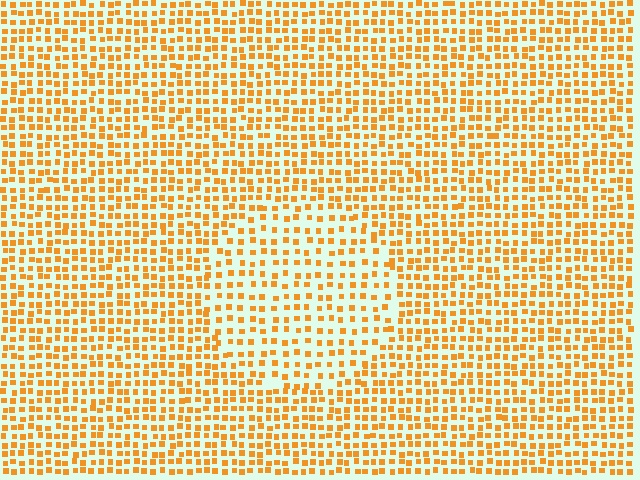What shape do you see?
I see a circle.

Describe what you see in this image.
The image contains small orange elements arranged at two different densities. A circle-shaped region is visible where the elements are less densely packed than the surrounding area.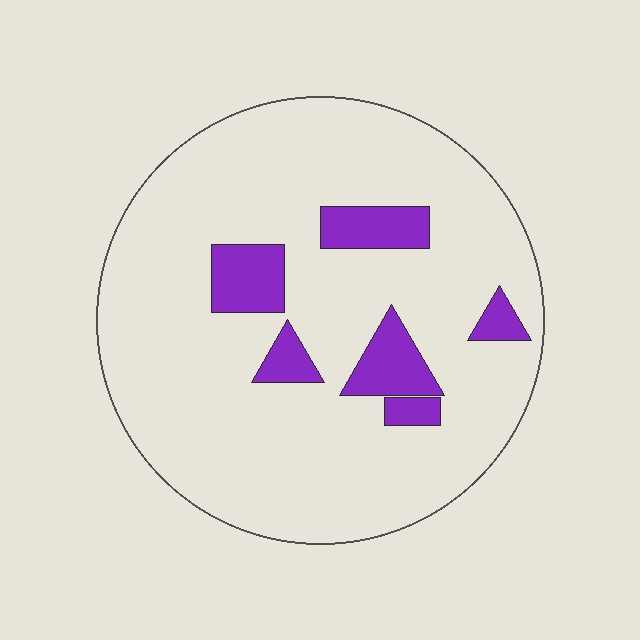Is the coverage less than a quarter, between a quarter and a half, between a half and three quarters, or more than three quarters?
Less than a quarter.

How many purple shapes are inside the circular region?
6.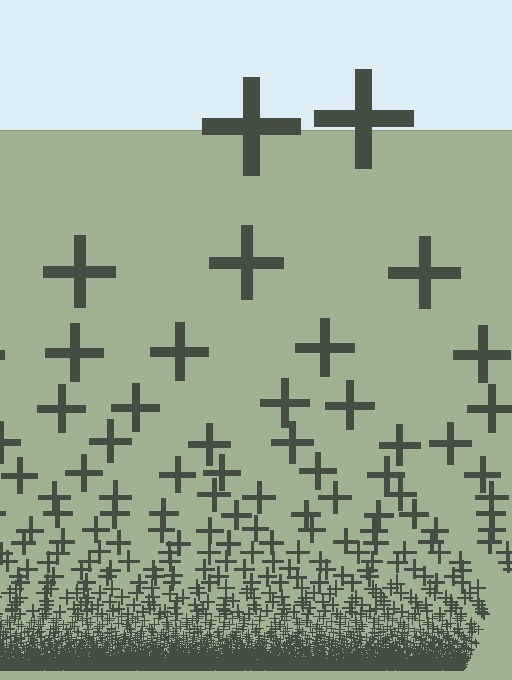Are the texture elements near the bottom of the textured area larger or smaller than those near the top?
Smaller. The gradient is inverted — elements near the bottom are smaller and denser.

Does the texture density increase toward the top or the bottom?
Density increases toward the bottom.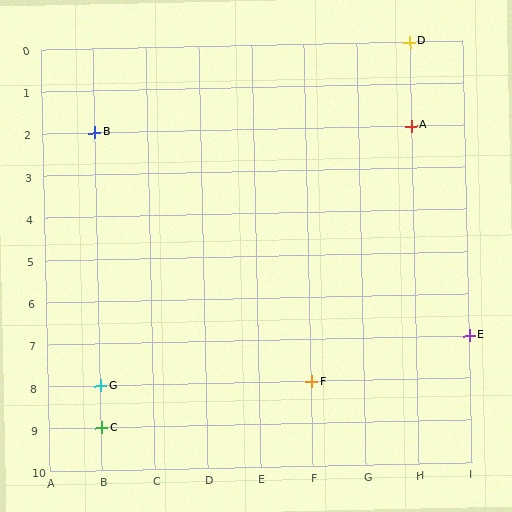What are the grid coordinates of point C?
Point C is at grid coordinates (B, 9).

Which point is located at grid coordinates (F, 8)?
Point F is at (F, 8).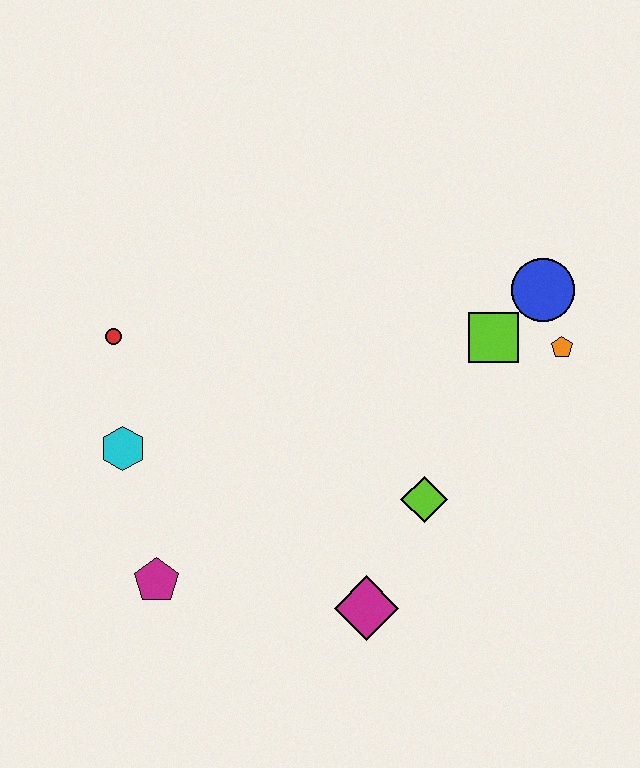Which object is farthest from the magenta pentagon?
The blue circle is farthest from the magenta pentagon.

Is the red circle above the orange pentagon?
Yes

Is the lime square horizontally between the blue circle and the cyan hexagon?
Yes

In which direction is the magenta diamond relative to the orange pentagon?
The magenta diamond is below the orange pentagon.